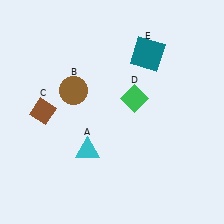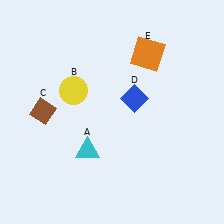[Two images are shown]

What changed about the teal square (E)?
In Image 1, E is teal. In Image 2, it changed to orange.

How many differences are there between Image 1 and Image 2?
There are 3 differences between the two images.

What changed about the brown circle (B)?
In Image 1, B is brown. In Image 2, it changed to yellow.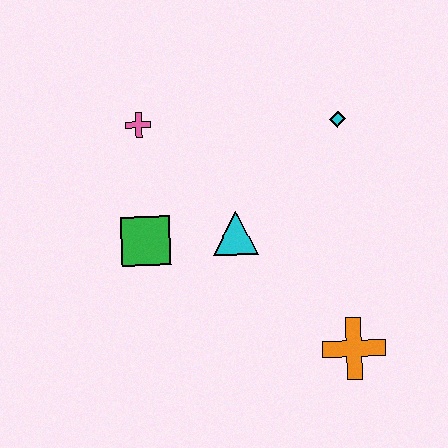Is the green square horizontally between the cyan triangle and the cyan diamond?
No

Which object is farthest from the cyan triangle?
The orange cross is farthest from the cyan triangle.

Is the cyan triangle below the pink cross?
Yes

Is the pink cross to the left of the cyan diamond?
Yes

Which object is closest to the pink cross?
The green square is closest to the pink cross.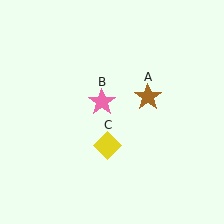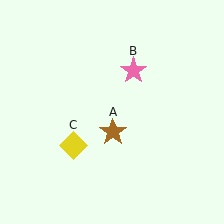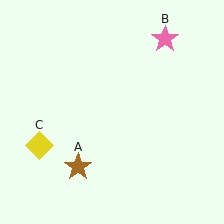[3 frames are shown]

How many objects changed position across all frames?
3 objects changed position: brown star (object A), pink star (object B), yellow diamond (object C).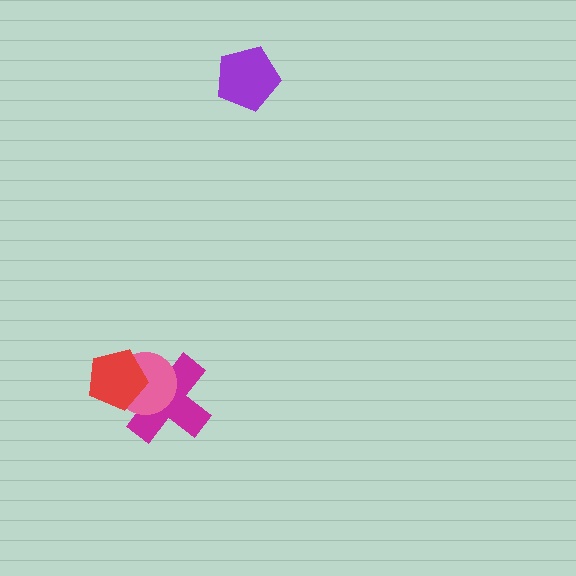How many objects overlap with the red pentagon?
2 objects overlap with the red pentagon.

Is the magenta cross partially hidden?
Yes, it is partially covered by another shape.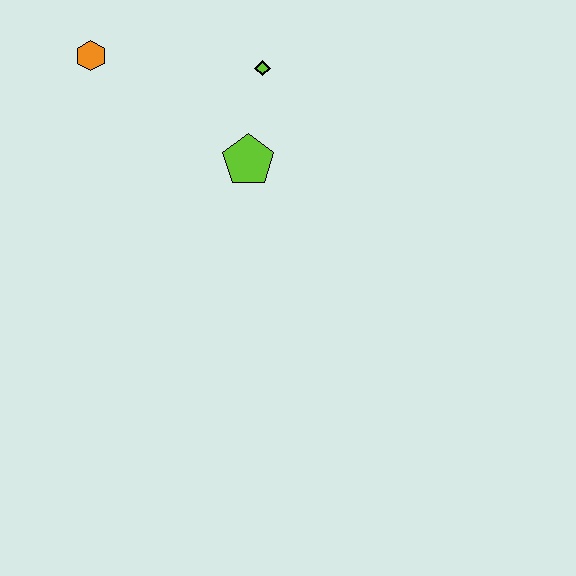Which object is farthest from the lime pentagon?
The orange hexagon is farthest from the lime pentagon.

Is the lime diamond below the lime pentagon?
No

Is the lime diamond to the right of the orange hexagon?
Yes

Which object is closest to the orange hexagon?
The lime diamond is closest to the orange hexagon.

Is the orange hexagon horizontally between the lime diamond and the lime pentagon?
No